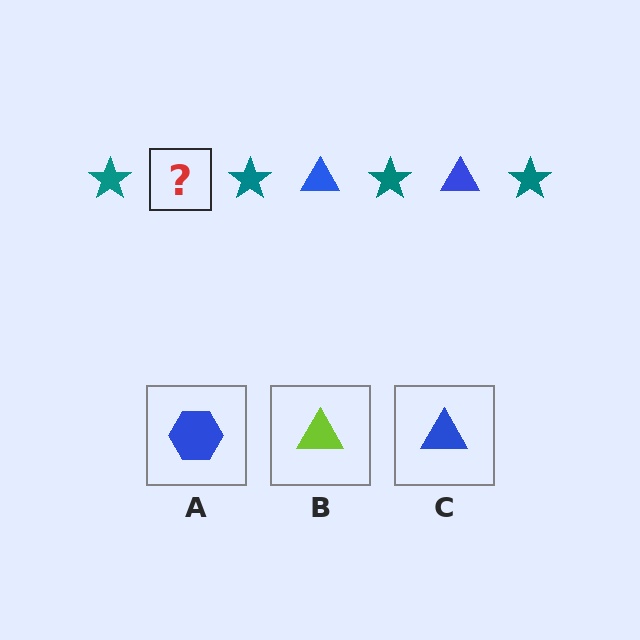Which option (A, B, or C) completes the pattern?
C.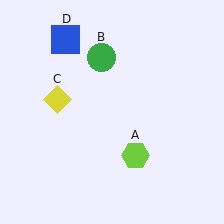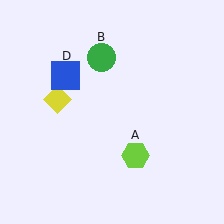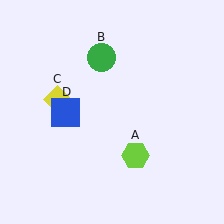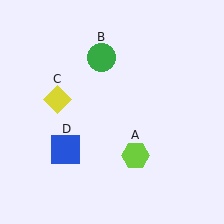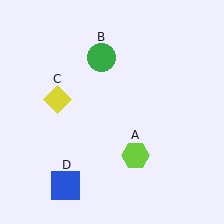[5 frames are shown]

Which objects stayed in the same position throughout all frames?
Lime hexagon (object A) and green circle (object B) and yellow diamond (object C) remained stationary.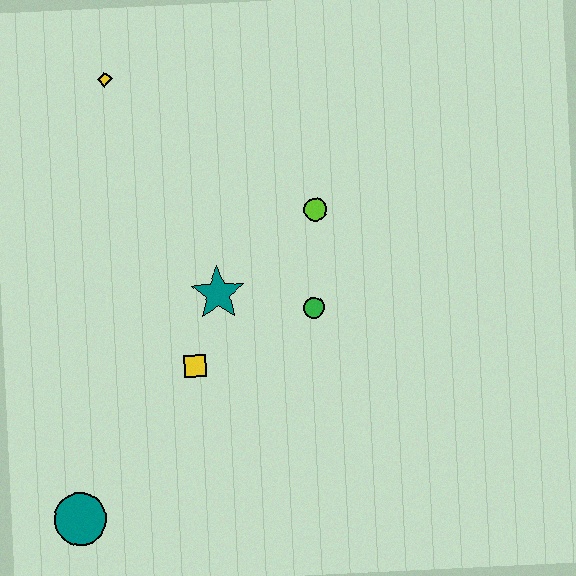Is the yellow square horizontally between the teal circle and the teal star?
Yes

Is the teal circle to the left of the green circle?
Yes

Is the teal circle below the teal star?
Yes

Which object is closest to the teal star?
The yellow square is closest to the teal star.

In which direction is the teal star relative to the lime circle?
The teal star is to the left of the lime circle.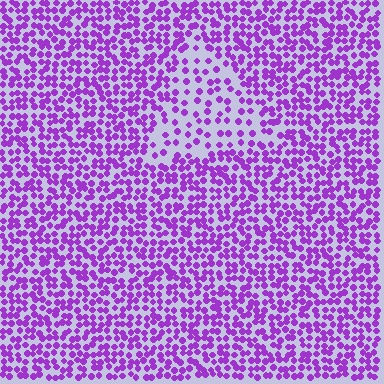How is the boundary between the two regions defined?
The boundary is defined by a change in element density (approximately 2.0x ratio). All elements are the same color, size, and shape.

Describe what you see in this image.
The image contains small purple elements arranged at two different densities. A triangle-shaped region is visible where the elements are less densely packed than the surrounding area.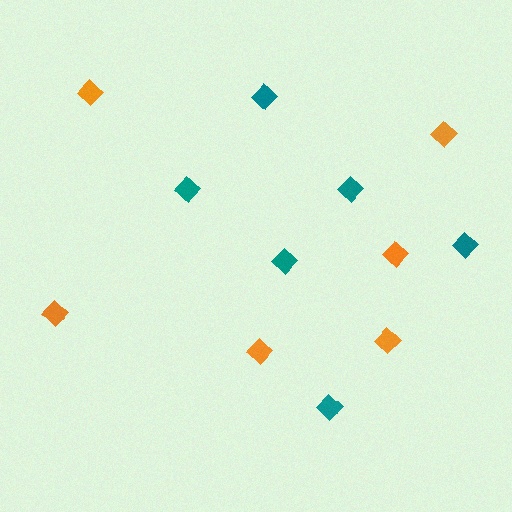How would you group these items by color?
There are 2 groups: one group of orange diamonds (6) and one group of teal diamonds (6).